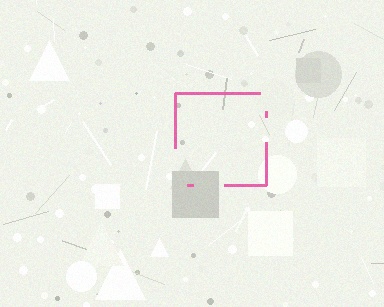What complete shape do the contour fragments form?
The contour fragments form a square.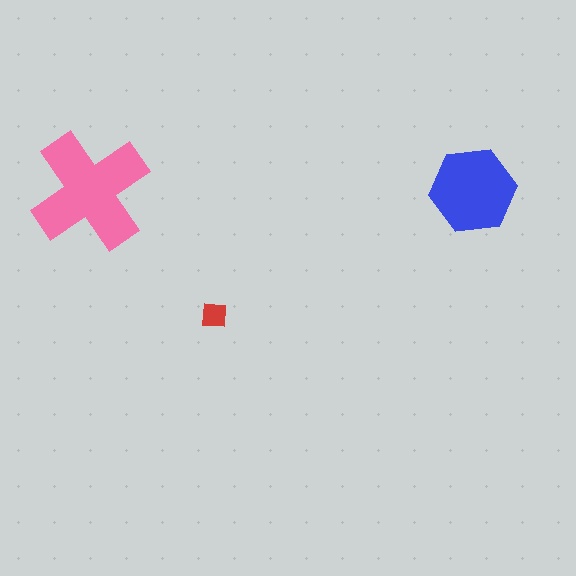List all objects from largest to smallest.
The pink cross, the blue hexagon, the red square.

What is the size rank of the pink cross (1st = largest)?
1st.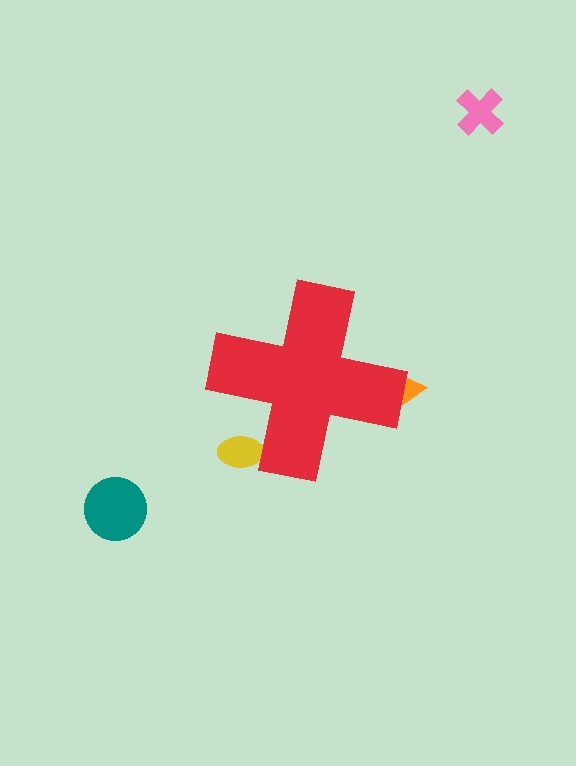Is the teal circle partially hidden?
No, the teal circle is fully visible.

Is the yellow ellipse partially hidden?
Yes, the yellow ellipse is partially hidden behind the red cross.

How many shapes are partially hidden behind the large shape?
2 shapes are partially hidden.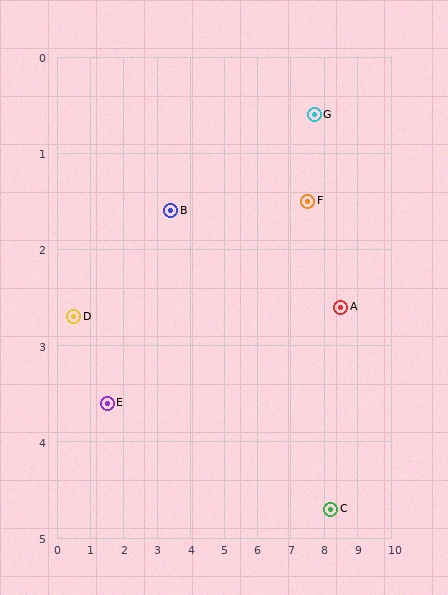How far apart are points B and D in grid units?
Points B and D are about 3.1 grid units apart.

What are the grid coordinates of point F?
Point F is at approximately (7.5, 1.5).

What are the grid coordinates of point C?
Point C is at approximately (8.2, 4.7).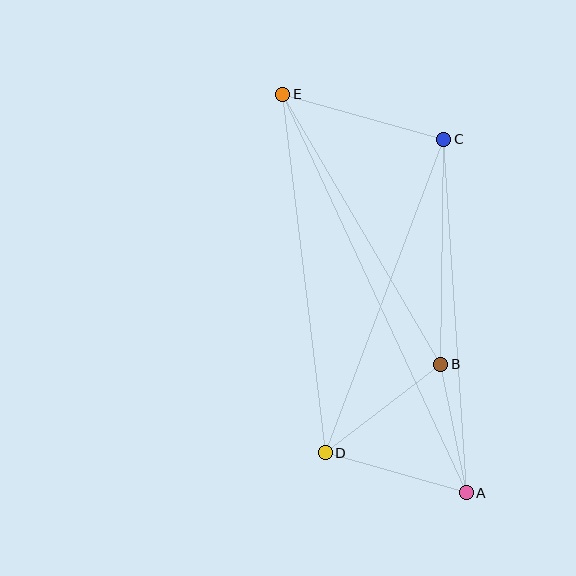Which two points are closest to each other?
Points A and B are closest to each other.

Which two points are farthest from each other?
Points A and E are farthest from each other.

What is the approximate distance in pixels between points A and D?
The distance between A and D is approximately 147 pixels.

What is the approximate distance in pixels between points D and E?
The distance between D and E is approximately 361 pixels.